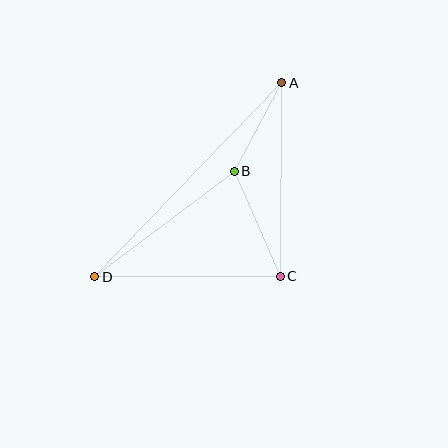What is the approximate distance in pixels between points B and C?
The distance between B and C is approximately 115 pixels.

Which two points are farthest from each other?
Points A and D are farthest from each other.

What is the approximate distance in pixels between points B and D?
The distance between B and D is approximately 175 pixels.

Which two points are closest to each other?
Points A and B are closest to each other.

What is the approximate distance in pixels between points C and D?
The distance between C and D is approximately 185 pixels.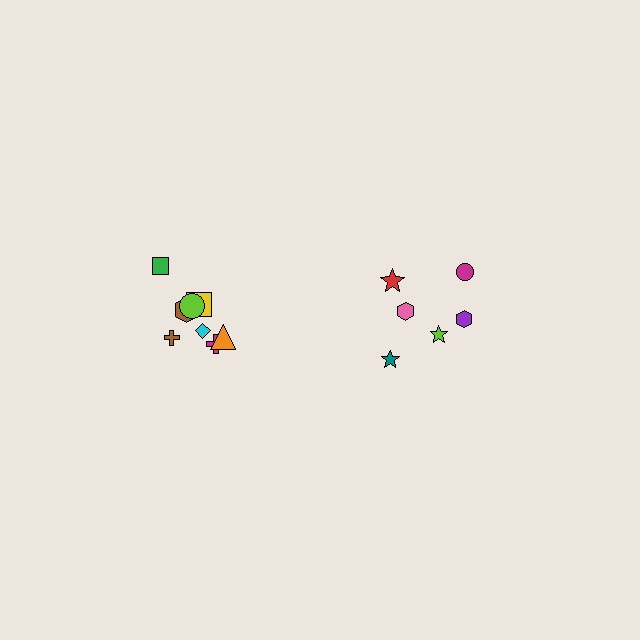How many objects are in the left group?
There are 8 objects.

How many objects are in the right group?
There are 6 objects.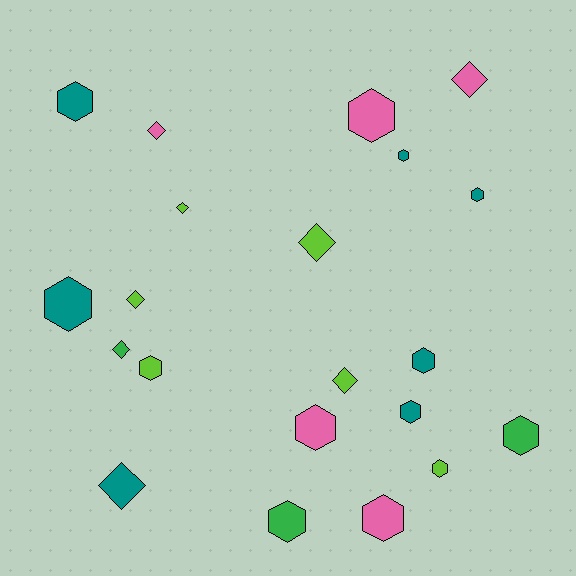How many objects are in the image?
There are 21 objects.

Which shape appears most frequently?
Hexagon, with 13 objects.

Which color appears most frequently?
Teal, with 7 objects.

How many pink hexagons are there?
There are 3 pink hexagons.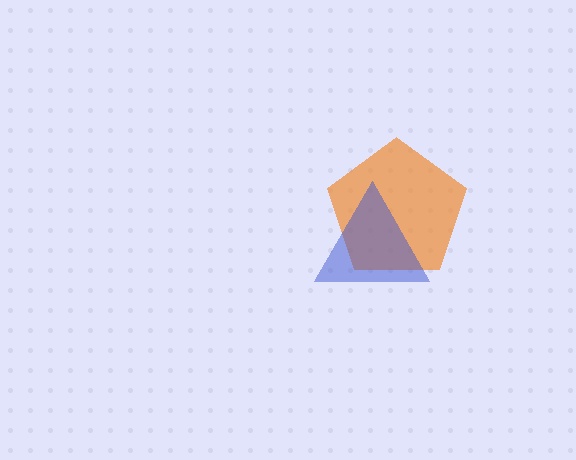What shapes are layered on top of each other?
The layered shapes are: an orange pentagon, a blue triangle.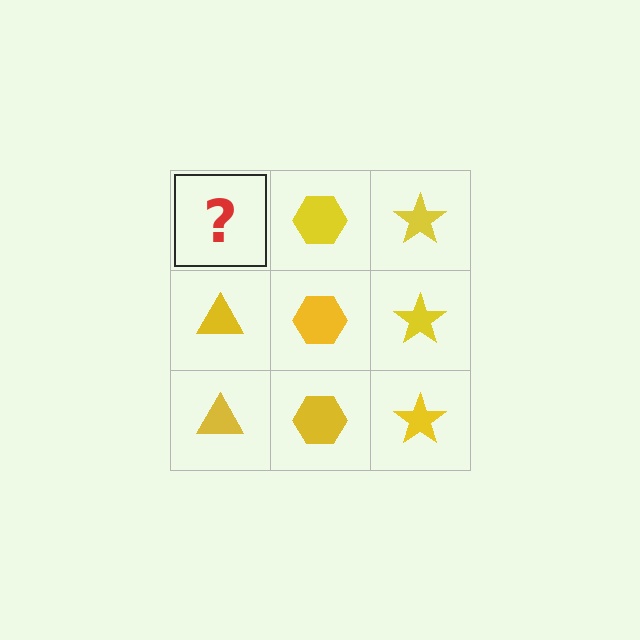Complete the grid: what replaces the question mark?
The question mark should be replaced with a yellow triangle.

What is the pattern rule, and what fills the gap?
The rule is that each column has a consistent shape. The gap should be filled with a yellow triangle.